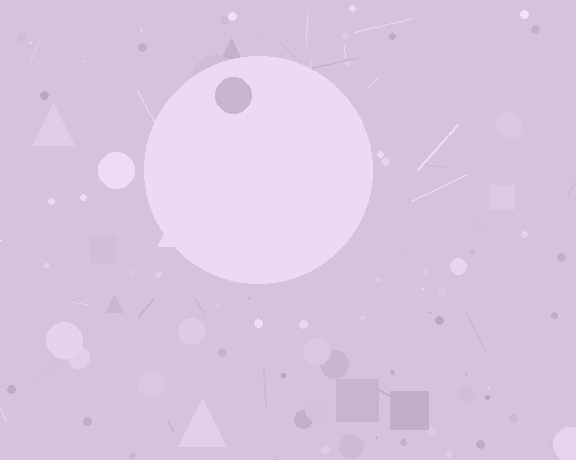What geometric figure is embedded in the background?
A circle is embedded in the background.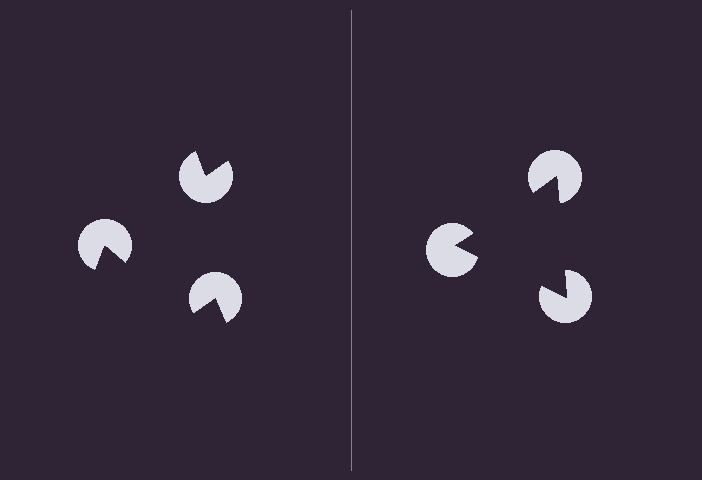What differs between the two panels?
The pac-man discs are positioned identically on both sides; only the wedge orientations differ. On the right they align to a triangle; on the left they are misaligned.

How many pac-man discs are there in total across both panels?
6 — 3 on each side.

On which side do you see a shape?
An illusory triangle appears on the right side. On the left side the wedge cuts are rotated, so no coherent shape forms.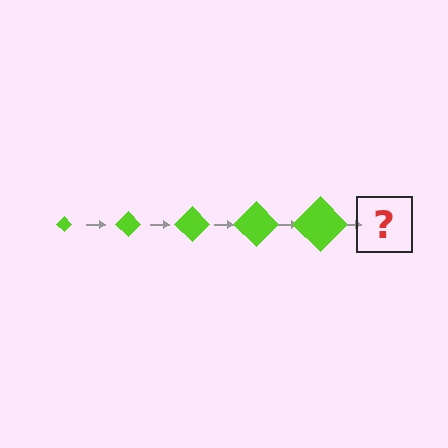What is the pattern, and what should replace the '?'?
The pattern is that the diamond gets progressively larger each step. The '?' should be a lime diamond, larger than the previous one.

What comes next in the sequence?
The next element should be a lime diamond, larger than the previous one.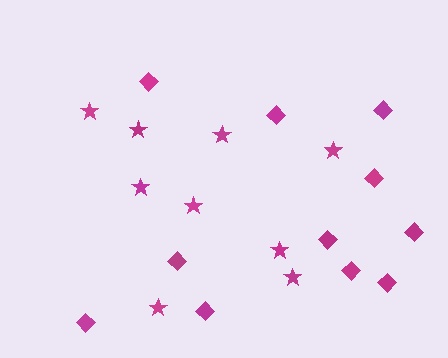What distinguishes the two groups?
There are 2 groups: one group of diamonds (11) and one group of stars (9).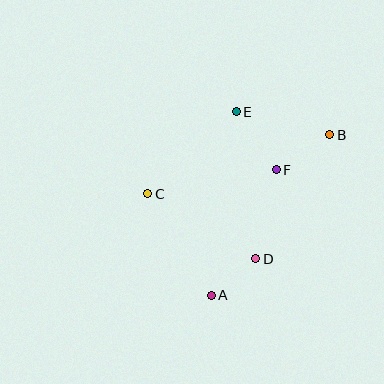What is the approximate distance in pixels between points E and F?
The distance between E and F is approximately 70 pixels.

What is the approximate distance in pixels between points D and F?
The distance between D and F is approximately 91 pixels.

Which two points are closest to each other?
Points A and D are closest to each other.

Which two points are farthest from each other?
Points A and B are farthest from each other.